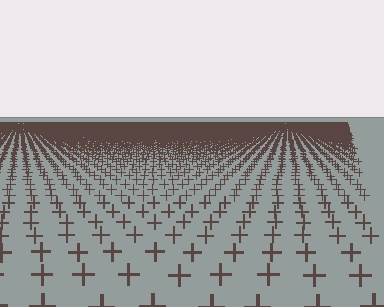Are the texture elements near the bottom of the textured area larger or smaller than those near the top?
Larger. Near the bottom, elements are closer to the viewer and appear at a bigger on-screen size.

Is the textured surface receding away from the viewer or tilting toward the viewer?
The surface is receding away from the viewer. Texture elements get smaller and denser toward the top.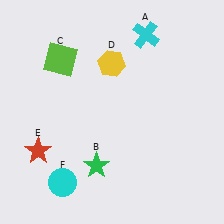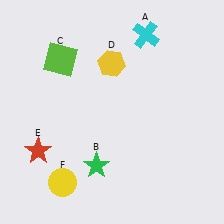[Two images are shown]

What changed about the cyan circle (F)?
In Image 1, F is cyan. In Image 2, it changed to yellow.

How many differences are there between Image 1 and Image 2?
There is 1 difference between the two images.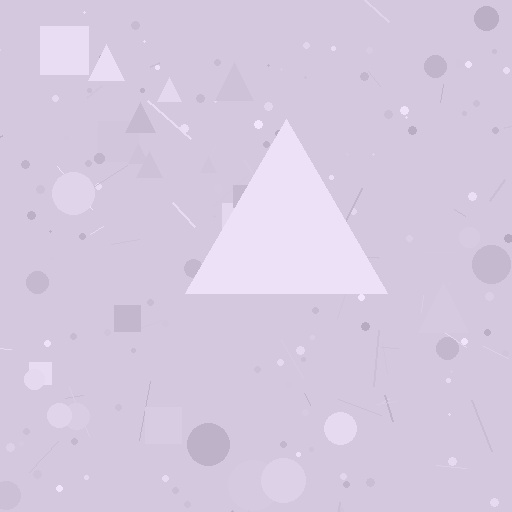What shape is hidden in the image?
A triangle is hidden in the image.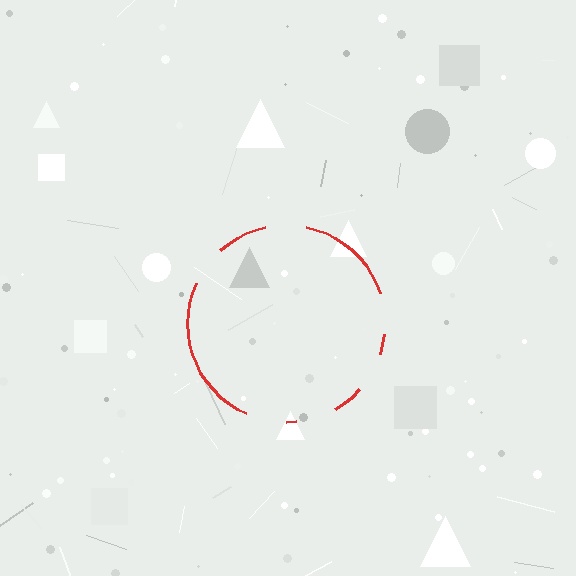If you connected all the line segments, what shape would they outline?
They would outline a circle.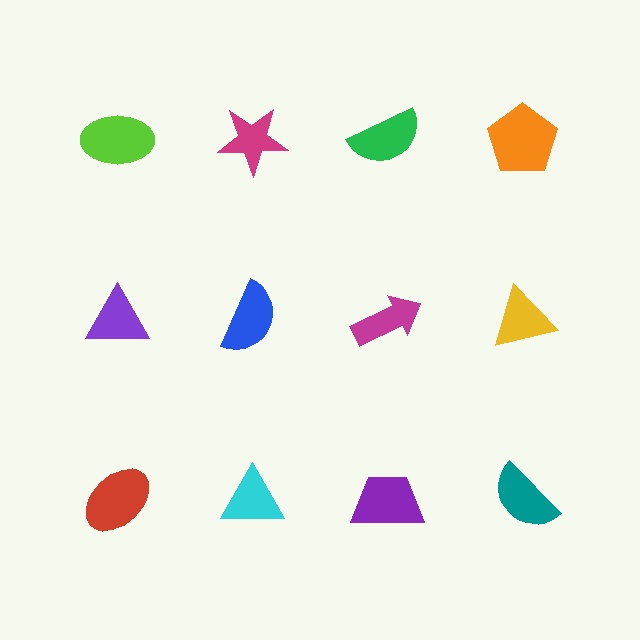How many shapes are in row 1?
4 shapes.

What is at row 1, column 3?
A green semicircle.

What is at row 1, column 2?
A magenta star.